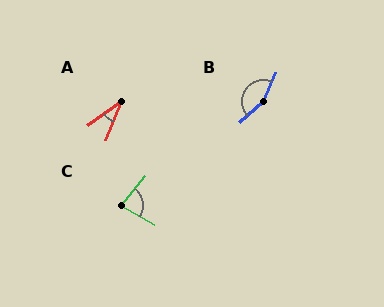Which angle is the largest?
B, at approximately 156 degrees.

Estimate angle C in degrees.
Approximately 81 degrees.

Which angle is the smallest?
A, at approximately 33 degrees.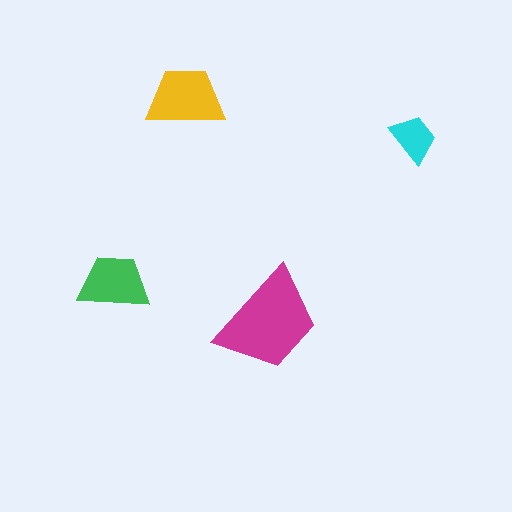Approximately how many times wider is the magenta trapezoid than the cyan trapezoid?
About 2 times wider.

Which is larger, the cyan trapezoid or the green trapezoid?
The green one.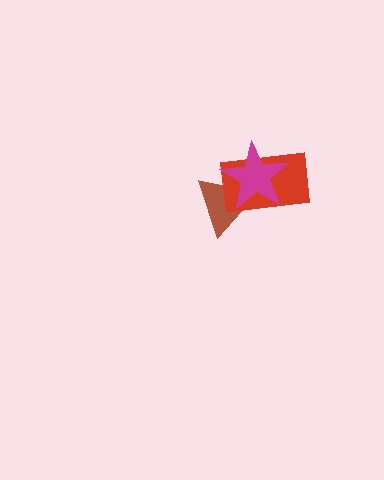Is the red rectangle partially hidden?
Yes, it is partially covered by another shape.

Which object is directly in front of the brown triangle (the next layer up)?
The red rectangle is directly in front of the brown triangle.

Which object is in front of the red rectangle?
The magenta star is in front of the red rectangle.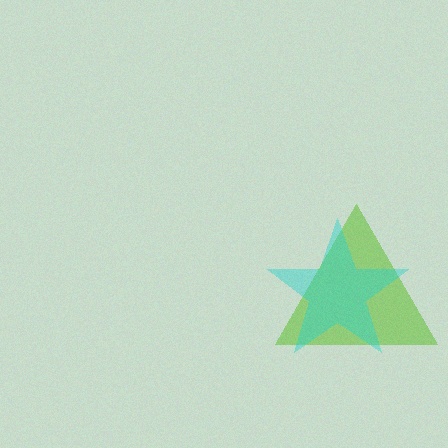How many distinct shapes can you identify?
There are 2 distinct shapes: a lime triangle, a cyan star.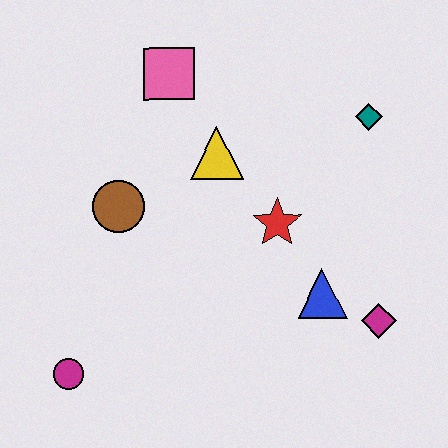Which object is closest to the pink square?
The yellow triangle is closest to the pink square.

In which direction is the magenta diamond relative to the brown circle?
The magenta diamond is to the right of the brown circle.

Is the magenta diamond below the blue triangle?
Yes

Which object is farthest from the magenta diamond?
The pink square is farthest from the magenta diamond.